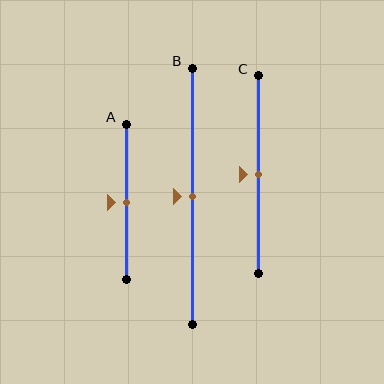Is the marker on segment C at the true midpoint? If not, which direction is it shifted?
Yes, the marker on segment C is at the true midpoint.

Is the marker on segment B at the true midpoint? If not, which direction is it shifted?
Yes, the marker on segment B is at the true midpoint.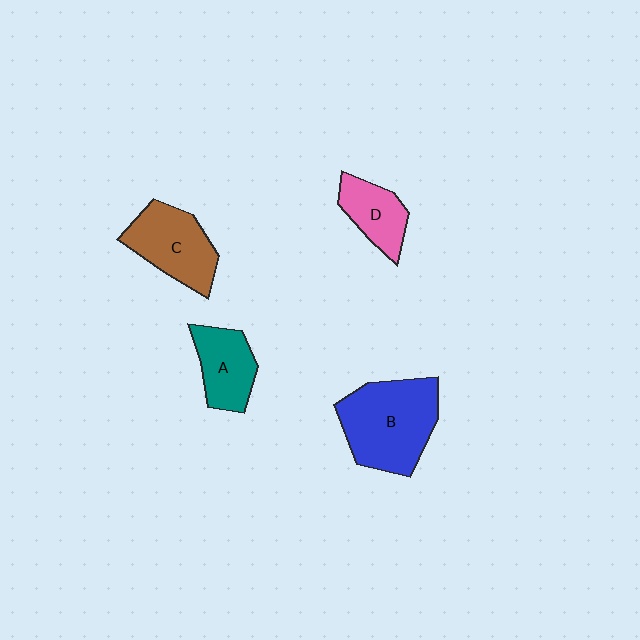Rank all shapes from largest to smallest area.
From largest to smallest: B (blue), C (brown), A (teal), D (pink).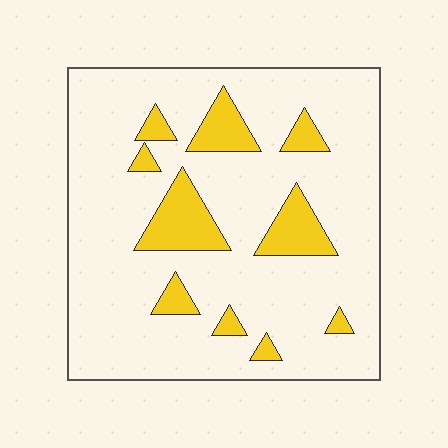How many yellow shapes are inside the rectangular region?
10.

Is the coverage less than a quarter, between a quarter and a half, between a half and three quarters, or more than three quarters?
Less than a quarter.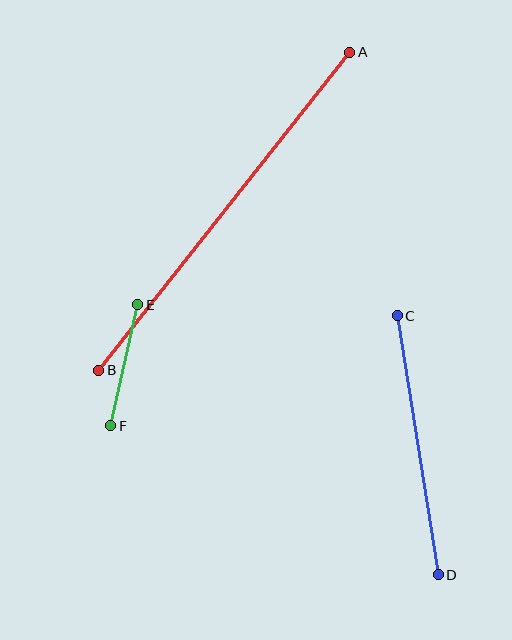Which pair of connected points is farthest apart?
Points A and B are farthest apart.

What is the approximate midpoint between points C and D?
The midpoint is at approximately (418, 445) pixels.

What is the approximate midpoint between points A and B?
The midpoint is at approximately (224, 211) pixels.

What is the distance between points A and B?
The distance is approximately 405 pixels.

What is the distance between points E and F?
The distance is approximately 124 pixels.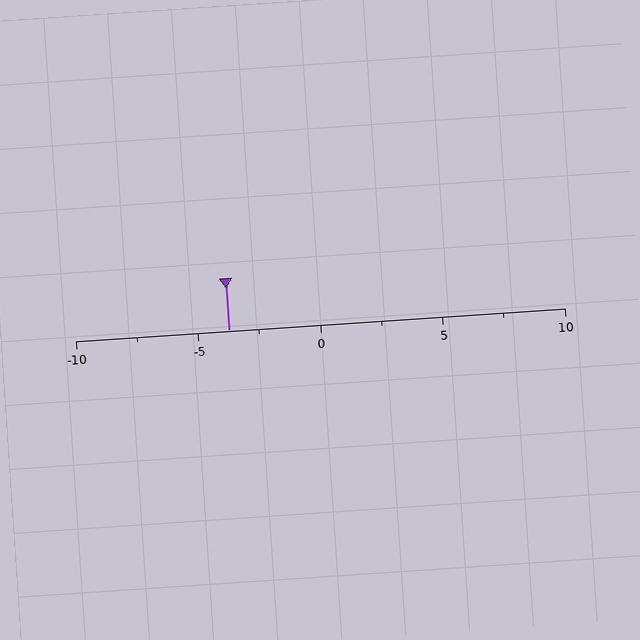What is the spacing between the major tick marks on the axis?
The major ticks are spaced 5 apart.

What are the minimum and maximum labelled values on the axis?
The axis runs from -10 to 10.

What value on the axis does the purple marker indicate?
The marker indicates approximately -3.8.